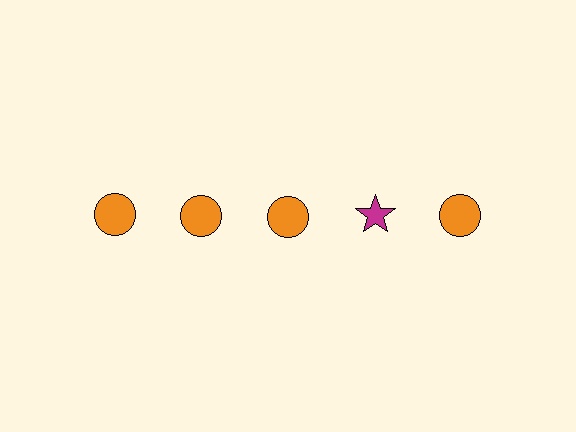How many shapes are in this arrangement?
There are 5 shapes arranged in a grid pattern.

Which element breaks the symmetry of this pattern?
The magenta star in the top row, second from right column breaks the symmetry. All other shapes are orange circles.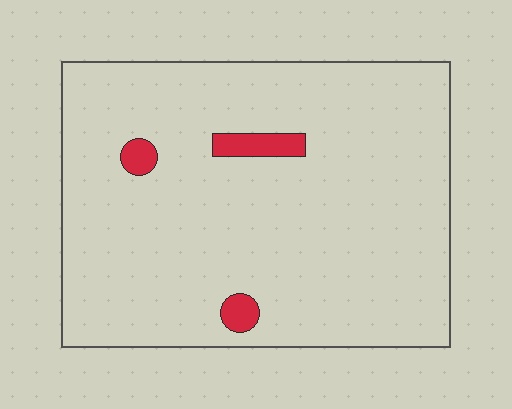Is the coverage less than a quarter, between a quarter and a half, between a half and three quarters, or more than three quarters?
Less than a quarter.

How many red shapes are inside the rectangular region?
3.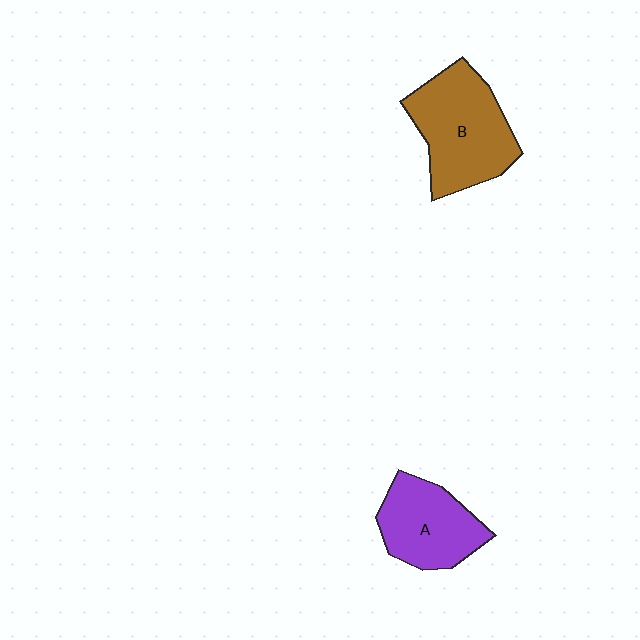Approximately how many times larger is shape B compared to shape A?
Approximately 1.3 times.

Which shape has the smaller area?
Shape A (purple).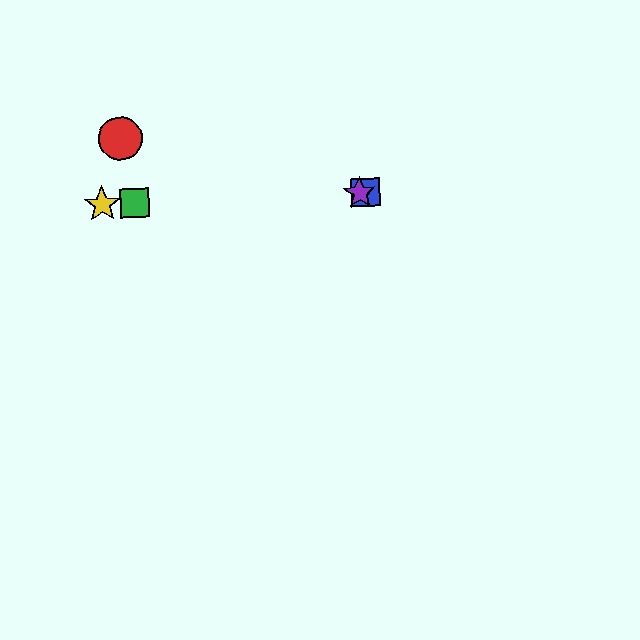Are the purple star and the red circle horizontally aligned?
No, the purple star is at y≈193 and the red circle is at y≈139.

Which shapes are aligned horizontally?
The blue square, the green square, the yellow star, the purple star are aligned horizontally.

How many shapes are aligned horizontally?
4 shapes (the blue square, the green square, the yellow star, the purple star) are aligned horizontally.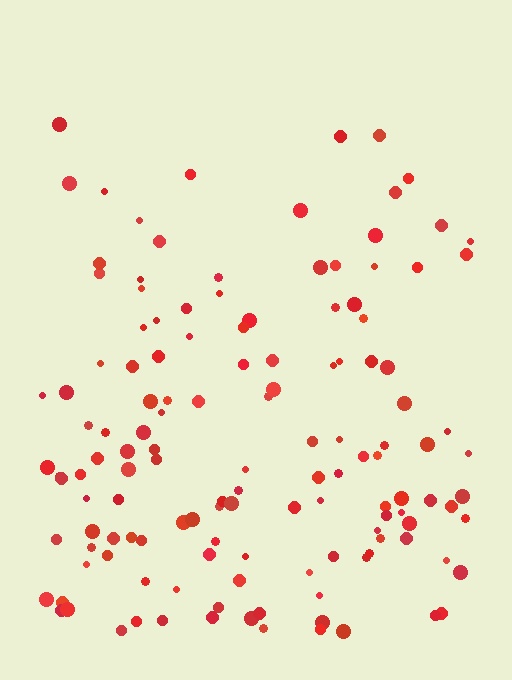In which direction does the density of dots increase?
From top to bottom, with the bottom side densest.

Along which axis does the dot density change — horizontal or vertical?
Vertical.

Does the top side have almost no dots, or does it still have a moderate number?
Still a moderate number, just noticeably fewer than the bottom.